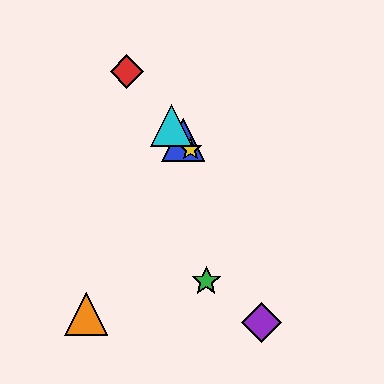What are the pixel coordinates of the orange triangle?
The orange triangle is at (86, 314).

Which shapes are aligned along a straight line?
The red diamond, the blue triangle, the yellow star, the cyan triangle are aligned along a straight line.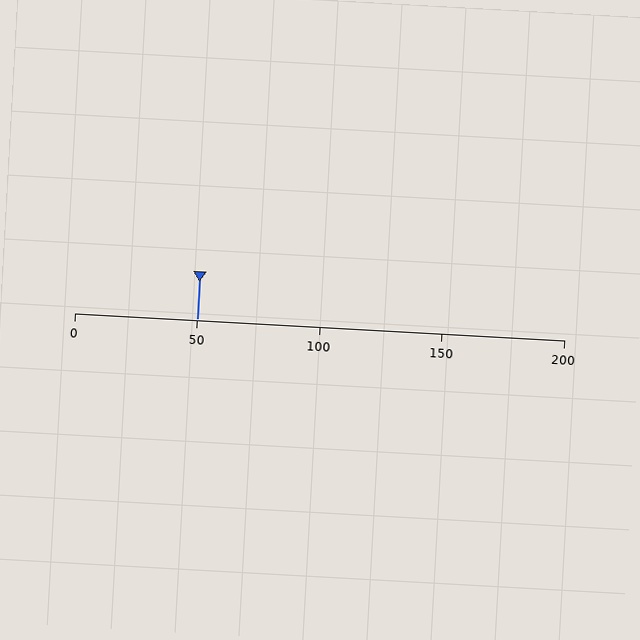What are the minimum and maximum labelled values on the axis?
The axis runs from 0 to 200.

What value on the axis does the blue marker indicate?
The marker indicates approximately 50.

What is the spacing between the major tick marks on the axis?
The major ticks are spaced 50 apart.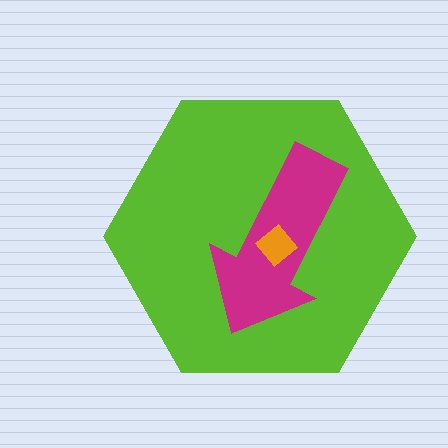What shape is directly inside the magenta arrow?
The orange diamond.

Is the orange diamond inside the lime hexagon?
Yes.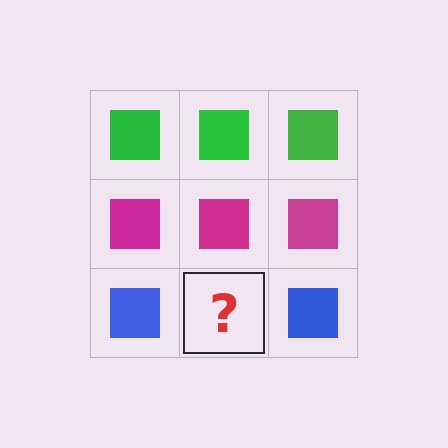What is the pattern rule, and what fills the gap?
The rule is that each row has a consistent color. The gap should be filled with a blue square.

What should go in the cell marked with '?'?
The missing cell should contain a blue square.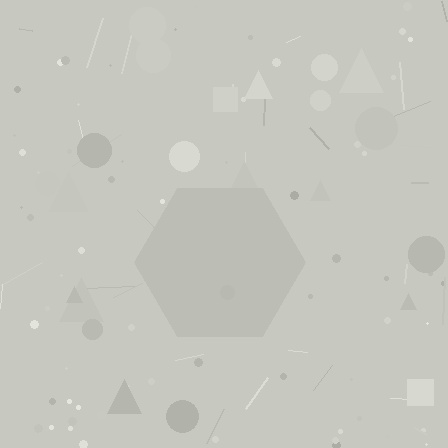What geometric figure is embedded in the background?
A hexagon is embedded in the background.